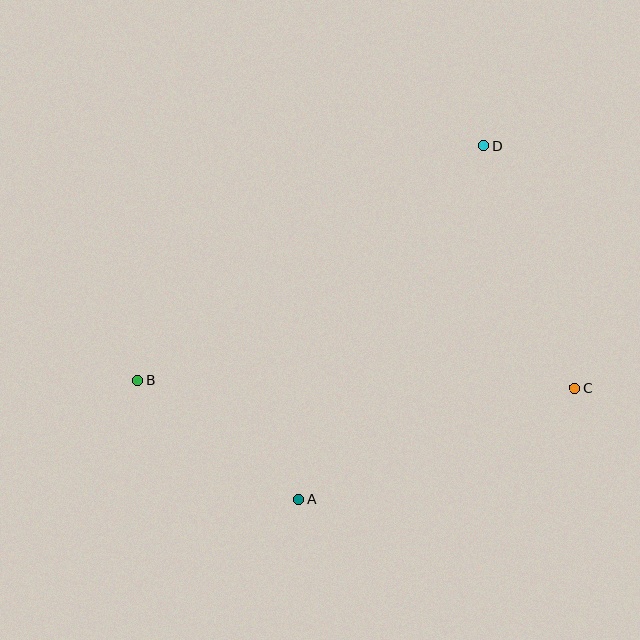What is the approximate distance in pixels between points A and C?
The distance between A and C is approximately 297 pixels.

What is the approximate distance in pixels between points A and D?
The distance between A and D is approximately 399 pixels.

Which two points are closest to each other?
Points A and B are closest to each other.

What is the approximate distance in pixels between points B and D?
The distance between B and D is approximately 418 pixels.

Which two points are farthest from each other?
Points B and C are farthest from each other.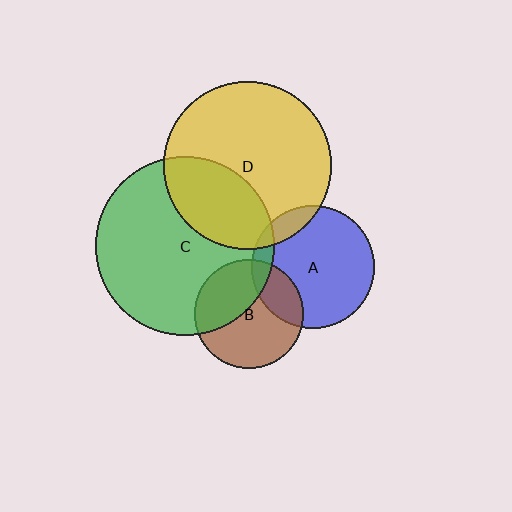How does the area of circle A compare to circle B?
Approximately 1.3 times.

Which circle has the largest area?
Circle C (green).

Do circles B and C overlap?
Yes.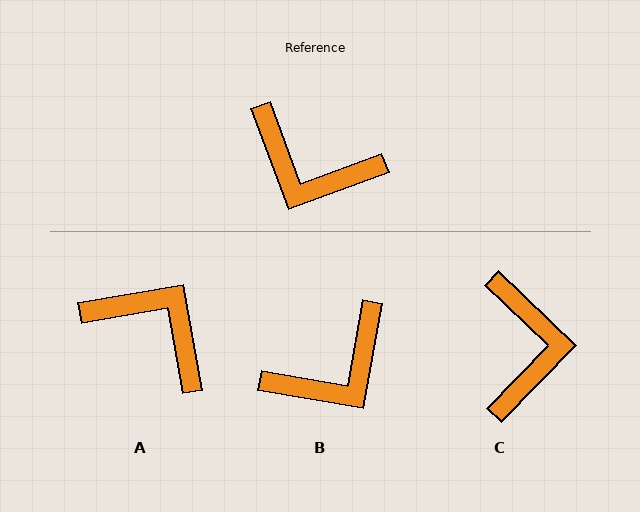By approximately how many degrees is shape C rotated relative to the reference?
Approximately 116 degrees counter-clockwise.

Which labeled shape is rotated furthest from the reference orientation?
A, about 170 degrees away.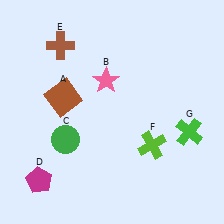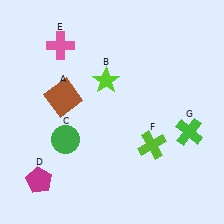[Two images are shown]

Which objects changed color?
B changed from pink to lime. E changed from brown to pink.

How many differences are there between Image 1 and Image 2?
There are 2 differences between the two images.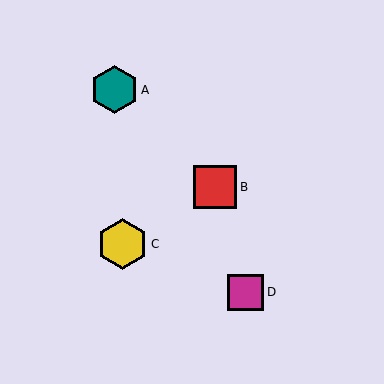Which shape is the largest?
The yellow hexagon (labeled C) is the largest.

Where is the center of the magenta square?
The center of the magenta square is at (246, 292).